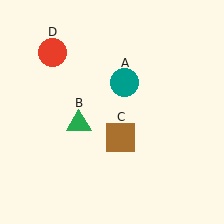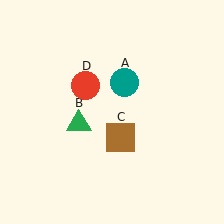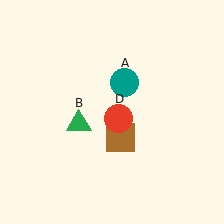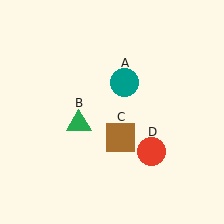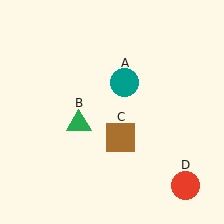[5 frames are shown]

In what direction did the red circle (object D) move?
The red circle (object D) moved down and to the right.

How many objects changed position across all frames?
1 object changed position: red circle (object D).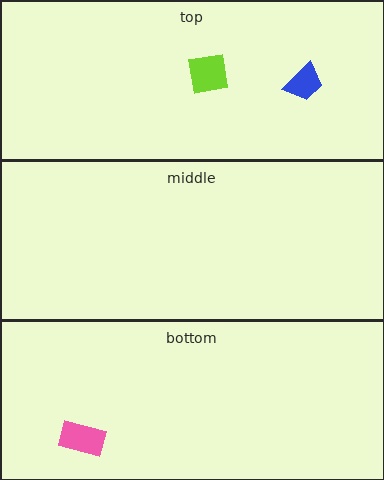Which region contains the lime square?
The top region.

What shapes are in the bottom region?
The pink rectangle.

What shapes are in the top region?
The blue trapezoid, the lime square.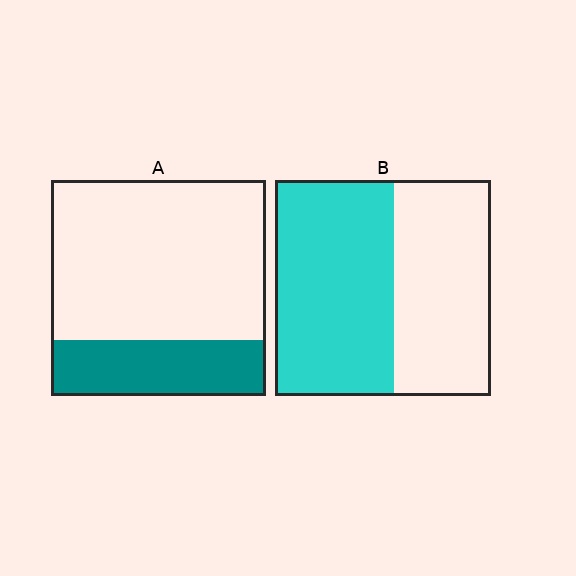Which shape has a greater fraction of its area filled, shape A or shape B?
Shape B.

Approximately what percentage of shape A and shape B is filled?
A is approximately 25% and B is approximately 55%.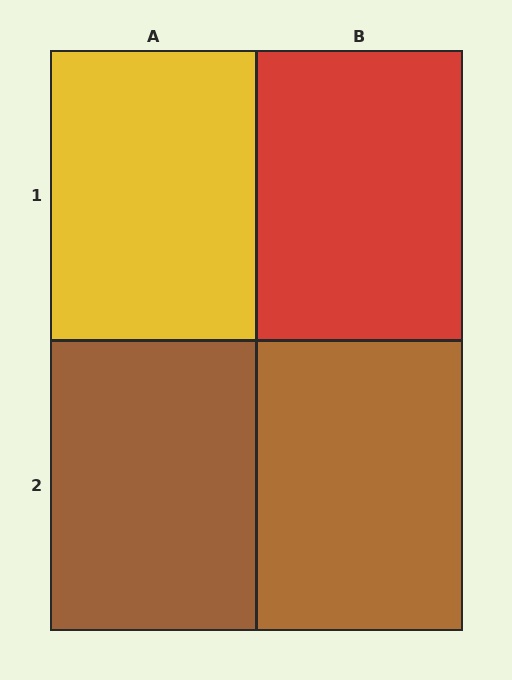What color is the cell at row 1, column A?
Yellow.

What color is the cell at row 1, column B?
Red.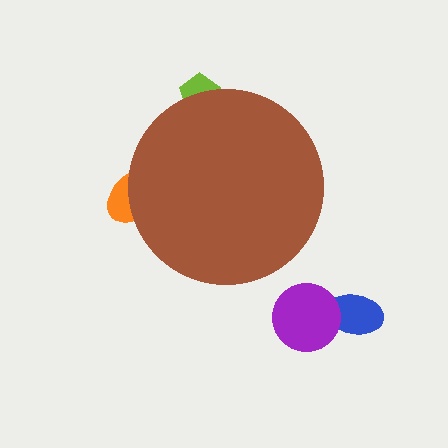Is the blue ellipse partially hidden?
No, the blue ellipse is fully visible.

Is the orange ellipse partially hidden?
Yes, the orange ellipse is partially hidden behind the brown circle.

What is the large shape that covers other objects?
A brown circle.